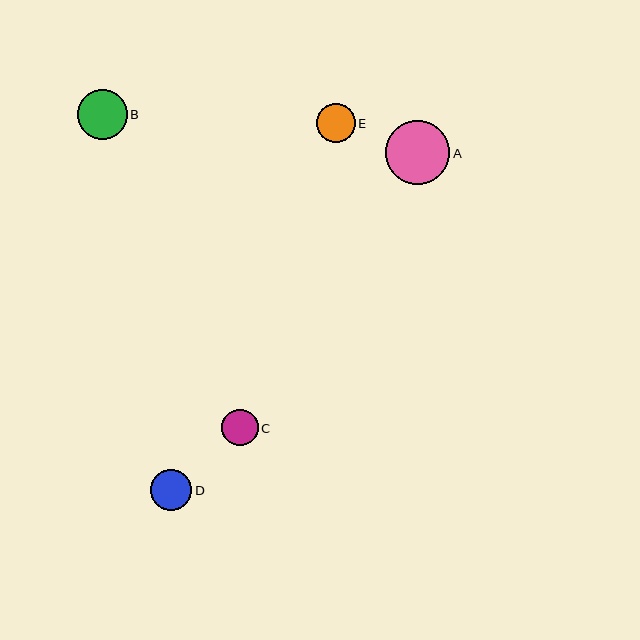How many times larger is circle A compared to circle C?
Circle A is approximately 1.7 times the size of circle C.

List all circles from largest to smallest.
From largest to smallest: A, B, D, E, C.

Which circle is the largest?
Circle A is the largest with a size of approximately 64 pixels.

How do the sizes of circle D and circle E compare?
Circle D and circle E are approximately the same size.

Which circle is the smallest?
Circle C is the smallest with a size of approximately 36 pixels.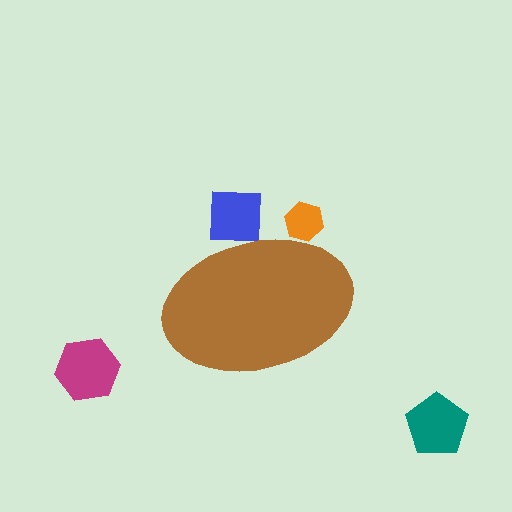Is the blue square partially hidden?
Yes, the blue square is partially hidden behind the brown ellipse.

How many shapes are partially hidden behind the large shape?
2 shapes are partially hidden.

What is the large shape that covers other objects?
A brown ellipse.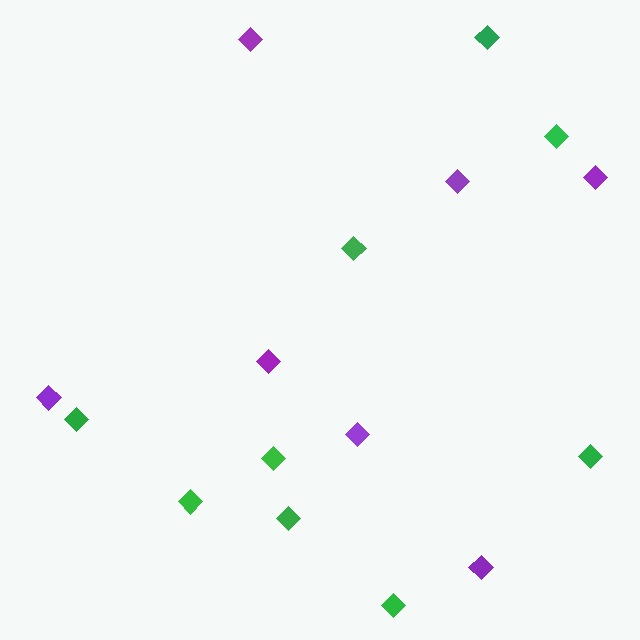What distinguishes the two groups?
There are 2 groups: one group of green diamonds (9) and one group of purple diamonds (7).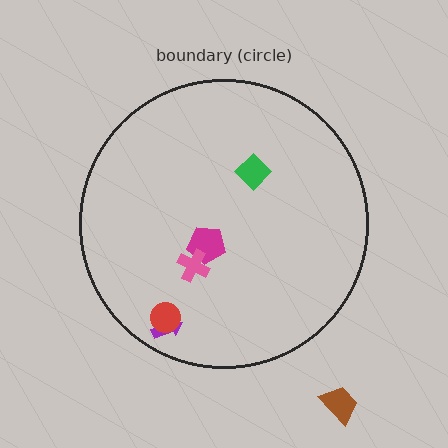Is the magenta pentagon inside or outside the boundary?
Inside.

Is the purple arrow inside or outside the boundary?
Inside.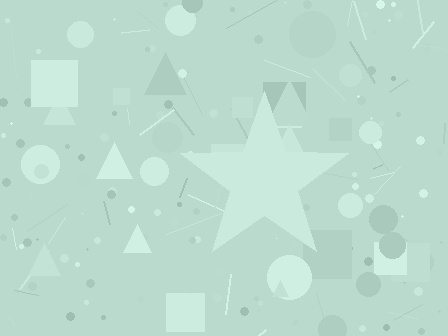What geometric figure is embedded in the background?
A star is embedded in the background.